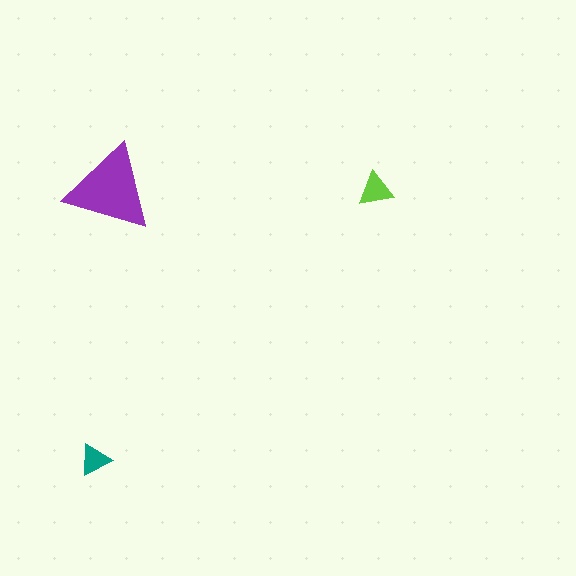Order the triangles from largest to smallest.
the purple one, the lime one, the teal one.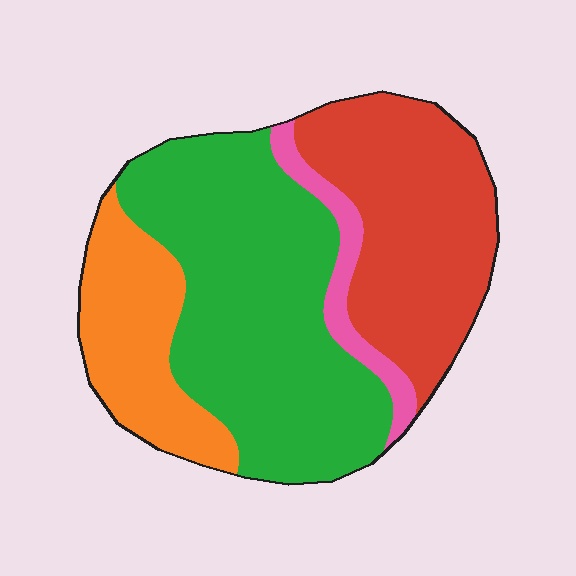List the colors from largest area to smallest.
From largest to smallest: green, red, orange, pink.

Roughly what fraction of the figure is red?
Red takes up about one third (1/3) of the figure.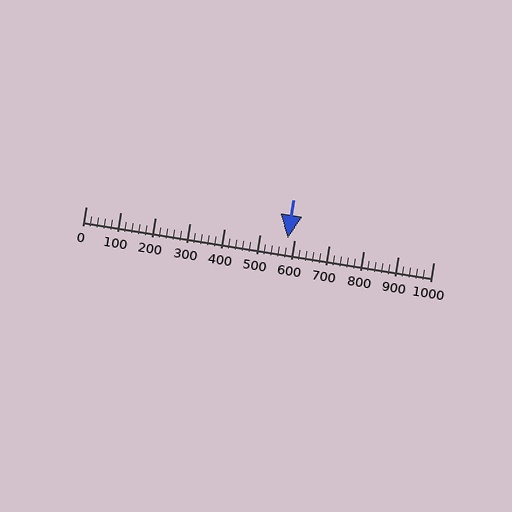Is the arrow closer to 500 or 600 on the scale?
The arrow is closer to 600.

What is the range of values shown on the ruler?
The ruler shows values from 0 to 1000.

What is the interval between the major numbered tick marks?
The major tick marks are spaced 100 units apart.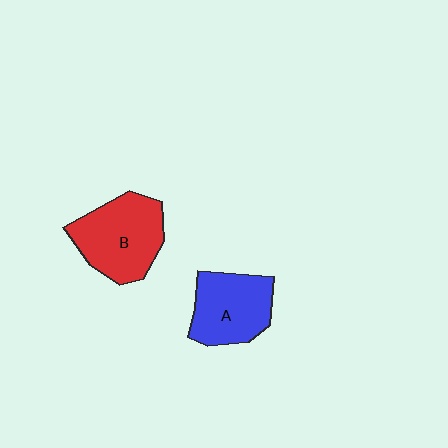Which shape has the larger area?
Shape B (red).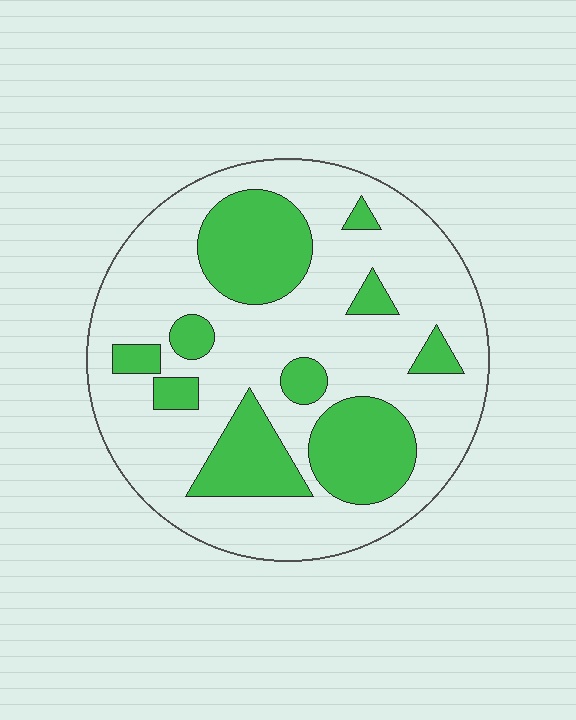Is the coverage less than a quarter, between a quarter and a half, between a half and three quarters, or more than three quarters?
Between a quarter and a half.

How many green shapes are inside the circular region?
10.